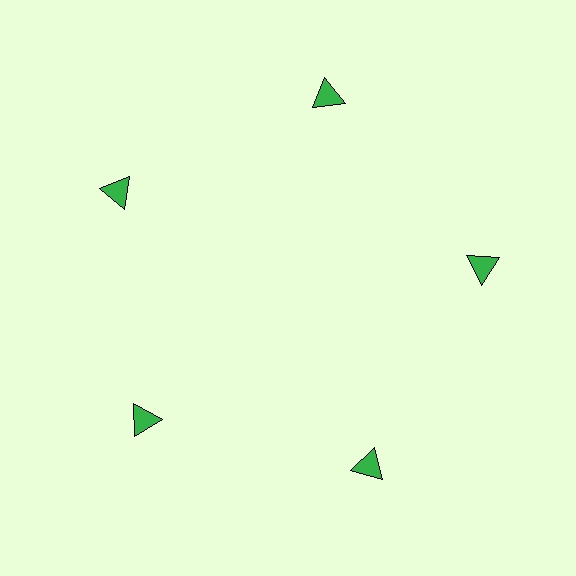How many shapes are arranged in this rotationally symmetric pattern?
There are 5 shapes, arranged in 5 groups of 1.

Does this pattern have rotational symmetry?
Yes, this pattern has 5-fold rotational symmetry. It looks the same after rotating 72 degrees around the center.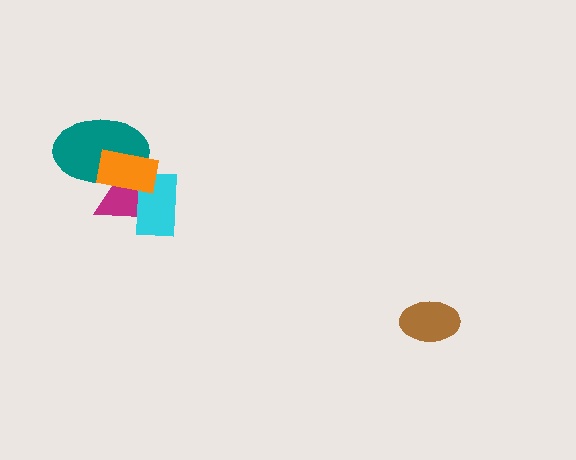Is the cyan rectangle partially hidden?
Yes, it is partially covered by another shape.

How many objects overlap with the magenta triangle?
3 objects overlap with the magenta triangle.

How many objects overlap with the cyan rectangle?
2 objects overlap with the cyan rectangle.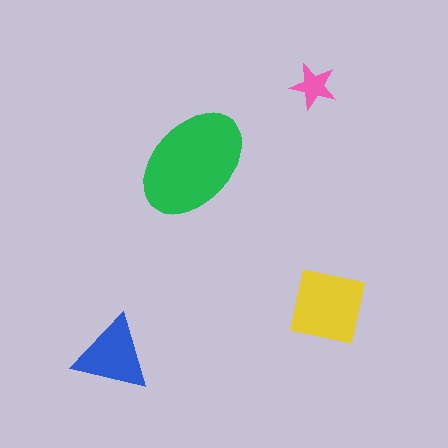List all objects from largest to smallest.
The green ellipse, the yellow square, the blue triangle, the pink star.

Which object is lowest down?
The blue triangle is bottommost.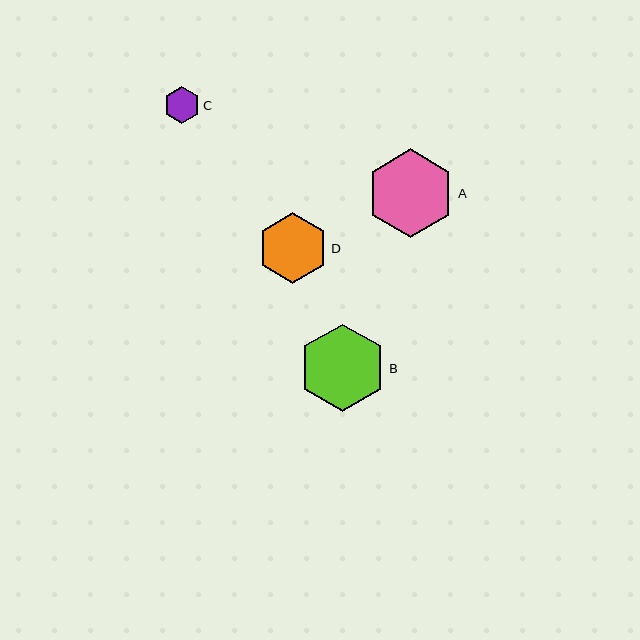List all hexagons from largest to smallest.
From largest to smallest: A, B, D, C.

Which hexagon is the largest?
Hexagon A is the largest with a size of approximately 89 pixels.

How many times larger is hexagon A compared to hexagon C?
Hexagon A is approximately 2.4 times the size of hexagon C.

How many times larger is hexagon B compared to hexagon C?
Hexagon B is approximately 2.4 times the size of hexagon C.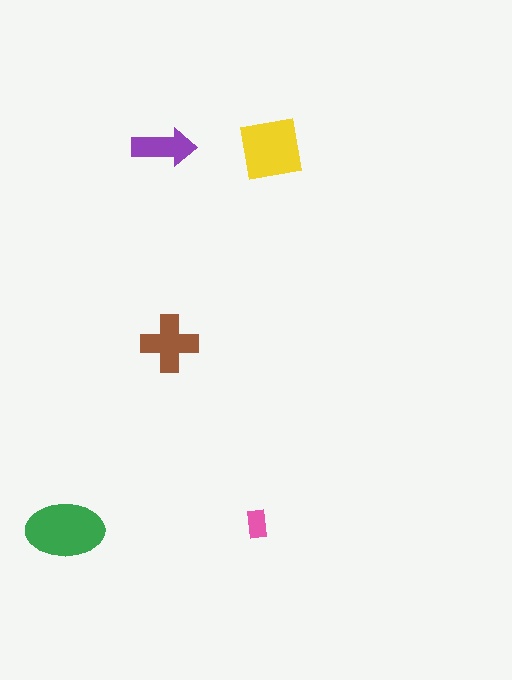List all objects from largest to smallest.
The green ellipse, the yellow square, the brown cross, the purple arrow, the pink rectangle.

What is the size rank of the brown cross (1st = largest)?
3rd.